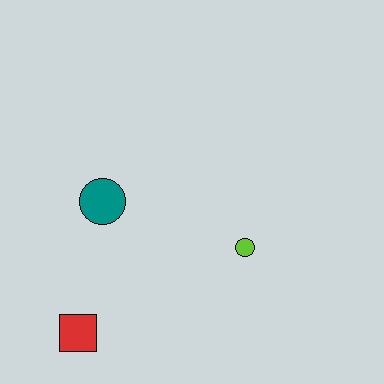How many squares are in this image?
There is 1 square.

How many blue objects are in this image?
There are no blue objects.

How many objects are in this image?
There are 3 objects.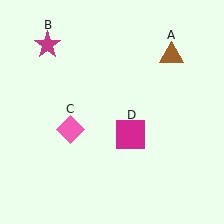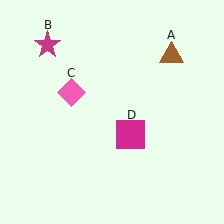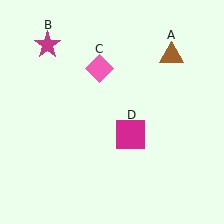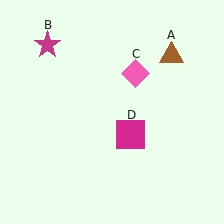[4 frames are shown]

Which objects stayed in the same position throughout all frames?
Brown triangle (object A) and magenta star (object B) and magenta square (object D) remained stationary.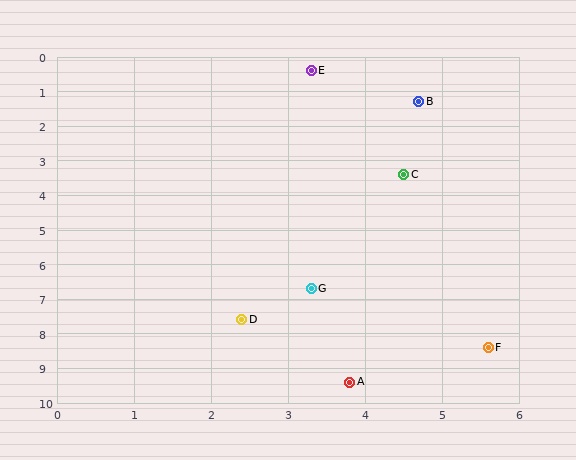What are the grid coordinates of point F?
Point F is at approximately (5.6, 8.4).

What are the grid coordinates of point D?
Point D is at approximately (2.4, 7.6).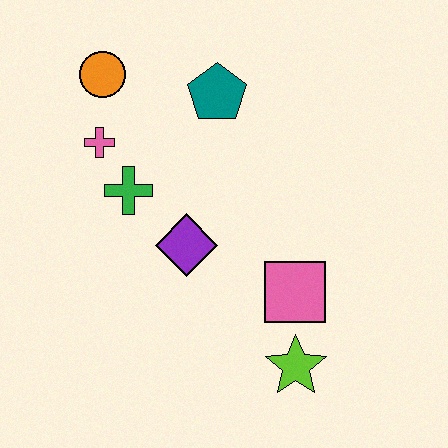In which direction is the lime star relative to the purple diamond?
The lime star is below the purple diamond.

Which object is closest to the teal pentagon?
The orange circle is closest to the teal pentagon.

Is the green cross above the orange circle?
No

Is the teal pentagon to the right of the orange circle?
Yes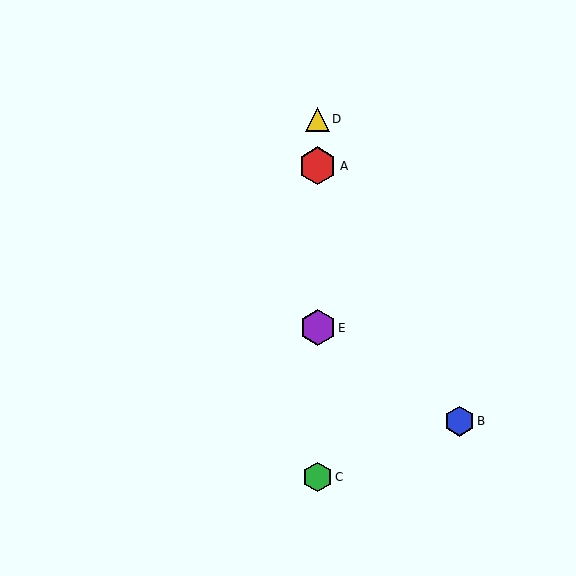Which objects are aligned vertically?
Objects A, C, D, E are aligned vertically.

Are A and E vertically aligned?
Yes, both are at x≈318.